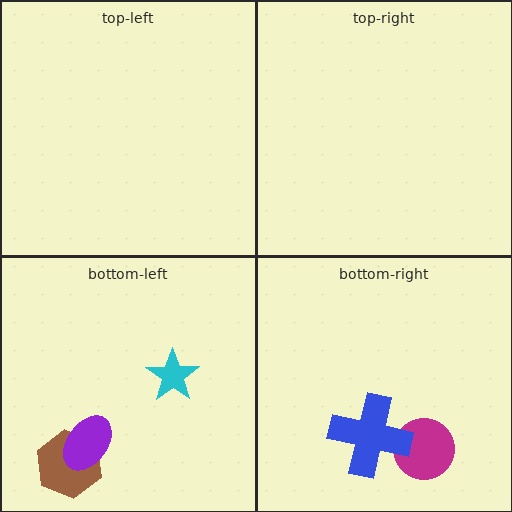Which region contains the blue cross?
The bottom-right region.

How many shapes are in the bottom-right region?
2.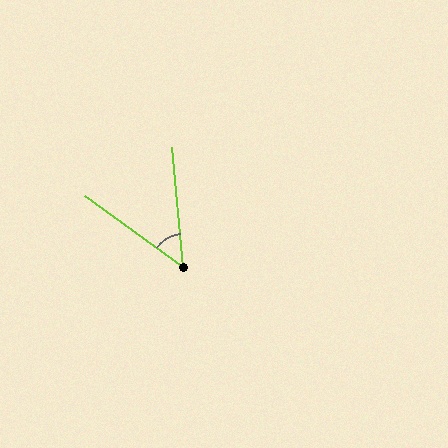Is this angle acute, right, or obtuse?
It is acute.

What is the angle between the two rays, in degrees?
Approximately 49 degrees.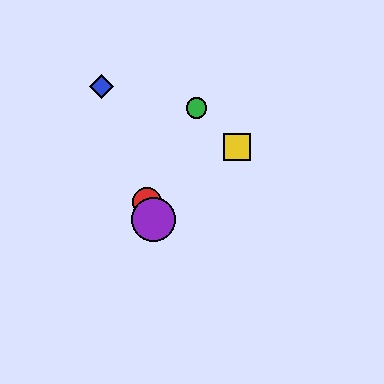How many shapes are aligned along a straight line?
3 shapes (the red circle, the blue diamond, the purple circle) are aligned along a straight line.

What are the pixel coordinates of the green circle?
The green circle is at (196, 108).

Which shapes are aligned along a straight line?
The red circle, the blue diamond, the purple circle are aligned along a straight line.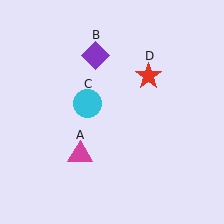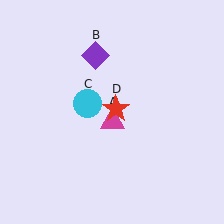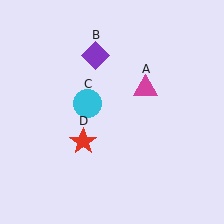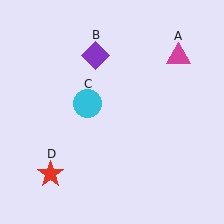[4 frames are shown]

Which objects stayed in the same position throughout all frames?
Purple diamond (object B) and cyan circle (object C) remained stationary.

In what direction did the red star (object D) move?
The red star (object D) moved down and to the left.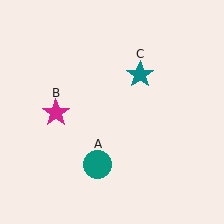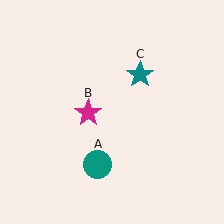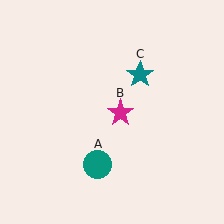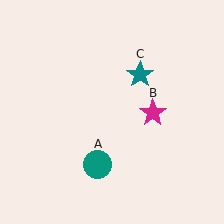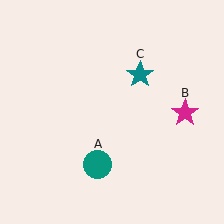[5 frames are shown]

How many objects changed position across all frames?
1 object changed position: magenta star (object B).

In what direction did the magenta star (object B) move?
The magenta star (object B) moved right.